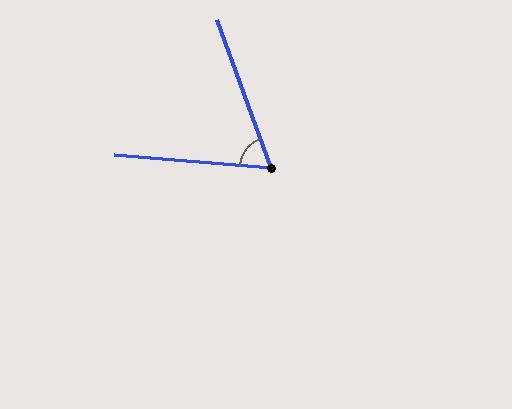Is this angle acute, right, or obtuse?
It is acute.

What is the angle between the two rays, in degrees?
Approximately 66 degrees.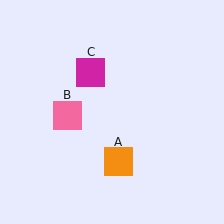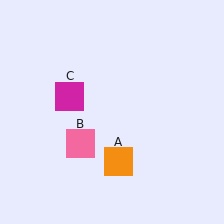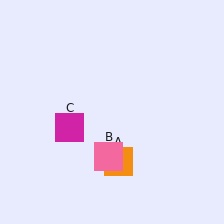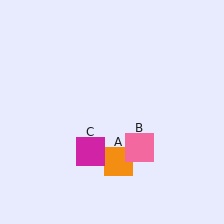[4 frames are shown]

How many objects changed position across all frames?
2 objects changed position: pink square (object B), magenta square (object C).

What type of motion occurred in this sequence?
The pink square (object B), magenta square (object C) rotated counterclockwise around the center of the scene.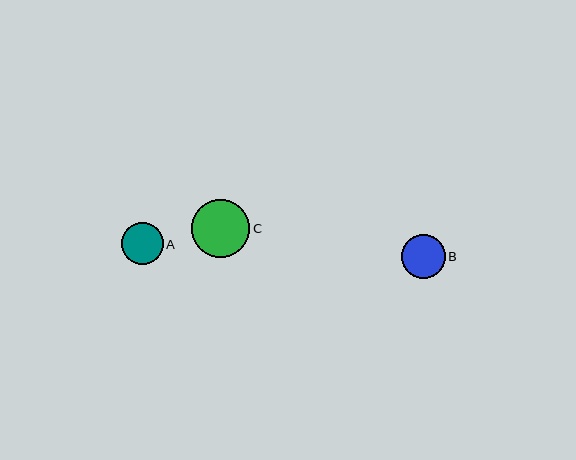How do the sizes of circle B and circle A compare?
Circle B and circle A are approximately the same size.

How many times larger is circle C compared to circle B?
Circle C is approximately 1.3 times the size of circle B.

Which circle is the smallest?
Circle A is the smallest with a size of approximately 42 pixels.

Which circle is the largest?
Circle C is the largest with a size of approximately 58 pixels.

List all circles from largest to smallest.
From largest to smallest: C, B, A.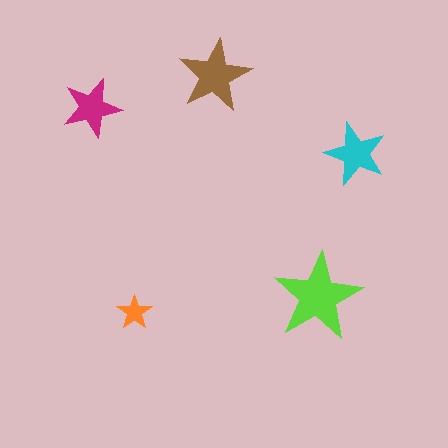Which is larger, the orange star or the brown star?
The brown one.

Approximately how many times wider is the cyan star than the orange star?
About 2 times wider.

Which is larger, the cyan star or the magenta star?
The cyan one.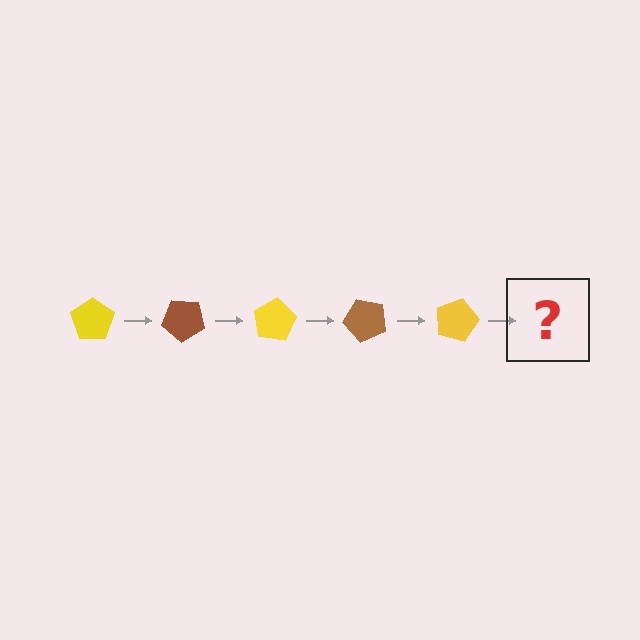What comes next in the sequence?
The next element should be a brown pentagon, rotated 200 degrees from the start.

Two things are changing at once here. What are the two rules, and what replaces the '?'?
The two rules are that it rotates 40 degrees each step and the color cycles through yellow and brown. The '?' should be a brown pentagon, rotated 200 degrees from the start.